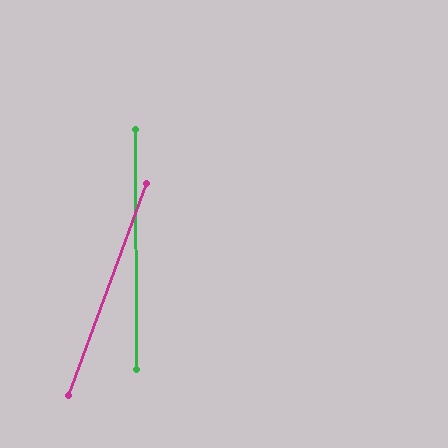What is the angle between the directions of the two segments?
Approximately 20 degrees.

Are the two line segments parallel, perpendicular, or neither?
Neither parallel nor perpendicular — they differ by about 20°.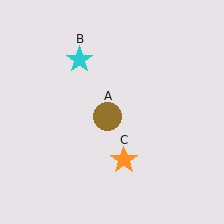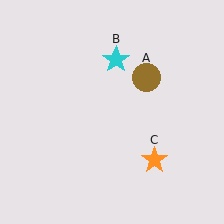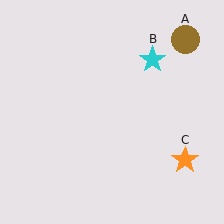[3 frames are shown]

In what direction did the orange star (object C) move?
The orange star (object C) moved right.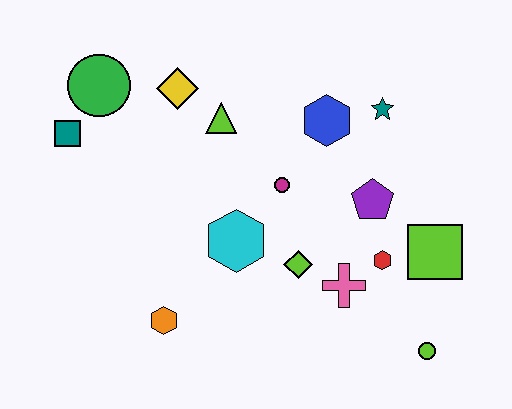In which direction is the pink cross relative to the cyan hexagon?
The pink cross is to the right of the cyan hexagon.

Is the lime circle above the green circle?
No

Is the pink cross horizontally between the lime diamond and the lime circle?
Yes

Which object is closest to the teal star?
The blue hexagon is closest to the teal star.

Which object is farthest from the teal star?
The teal square is farthest from the teal star.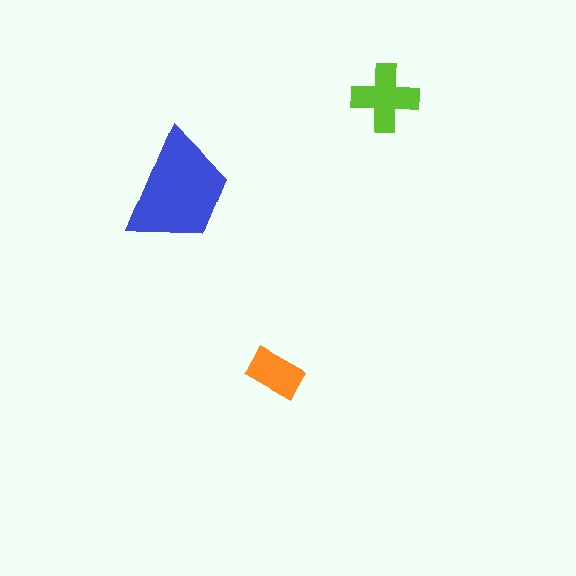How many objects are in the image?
There are 3 objects in the image.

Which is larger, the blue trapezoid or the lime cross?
The blue trapezoid.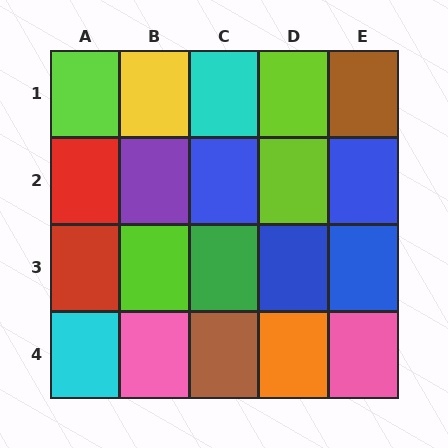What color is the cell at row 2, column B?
Purple.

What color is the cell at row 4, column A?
Cyan.